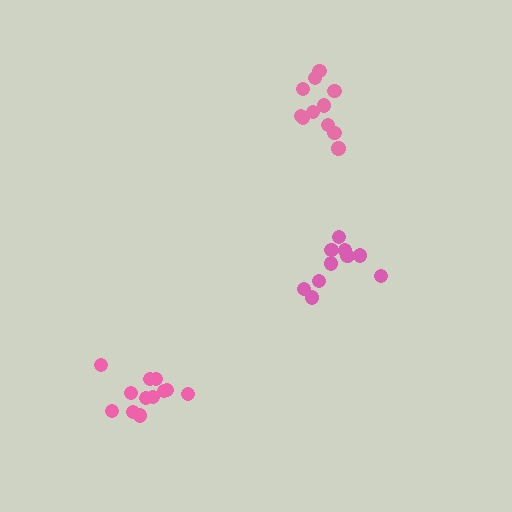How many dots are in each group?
Group 1: 10 dots, Group 2: 11 dots, Group 3: 12 dots (33 total).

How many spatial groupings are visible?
There are 3 spatial groupings.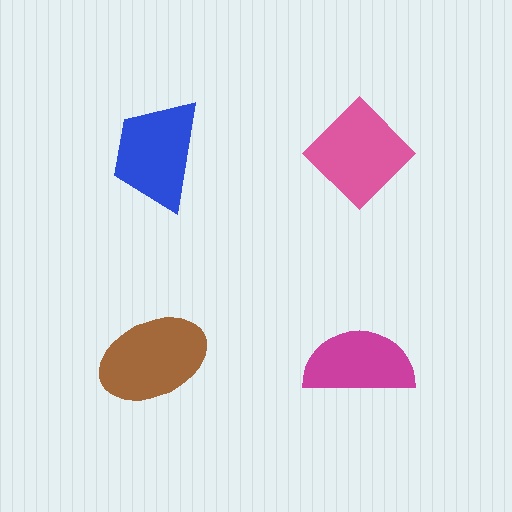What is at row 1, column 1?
A blue trapezoid.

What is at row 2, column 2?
A magenta semicircle.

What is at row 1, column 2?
A pink diamond.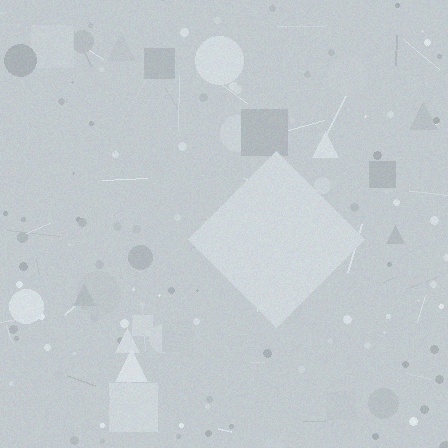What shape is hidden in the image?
A diamond is hidden in the image.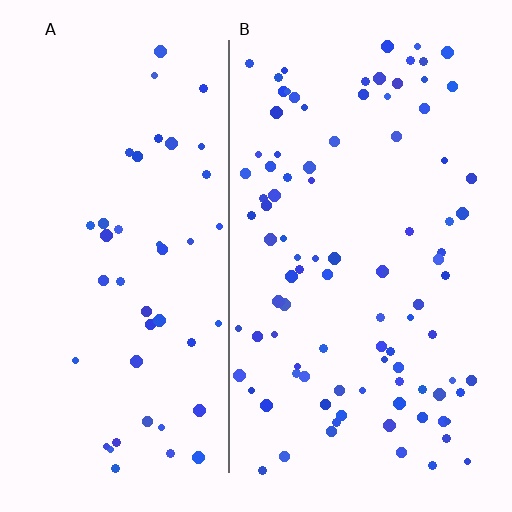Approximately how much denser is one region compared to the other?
Approximately 2.1× — region B over region A.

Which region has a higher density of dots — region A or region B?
B (the right).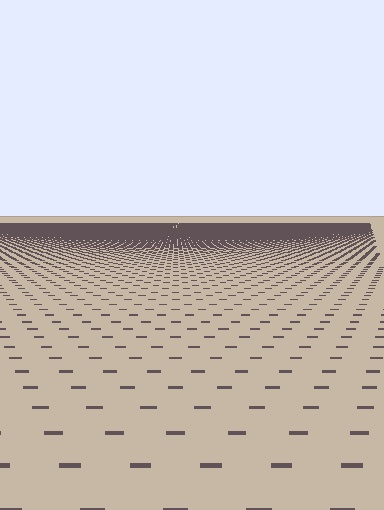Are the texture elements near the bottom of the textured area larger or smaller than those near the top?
Larger. Near the bottom, elements are closer to the viewer and appear at a bigger on-screen size.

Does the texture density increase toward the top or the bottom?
Density increases toward the top.